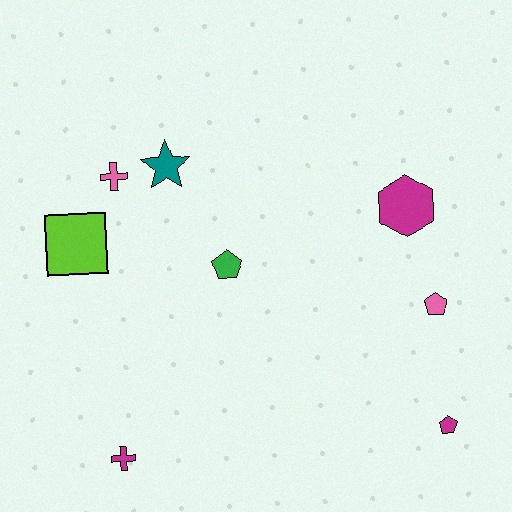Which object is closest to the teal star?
The pink cross is closest to the teal star.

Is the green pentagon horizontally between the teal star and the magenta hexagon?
Yes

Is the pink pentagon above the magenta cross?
Yes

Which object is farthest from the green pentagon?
The magenta pentagon is farthest from the green pentagon.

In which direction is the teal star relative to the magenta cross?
The teal star is above the magenta cross.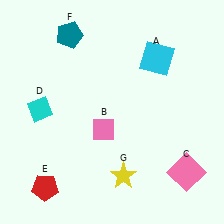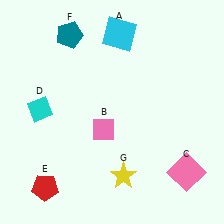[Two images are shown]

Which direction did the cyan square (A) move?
The cyan square (A) moved left.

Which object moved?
The cyan square (A) moved left.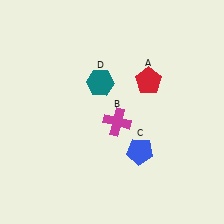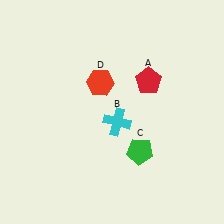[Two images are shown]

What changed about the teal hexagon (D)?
In Image 1, D is teal. In Image 2, it changed to red.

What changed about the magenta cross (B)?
In Image 1, B is magenta. In Image 2, it changed to cyan.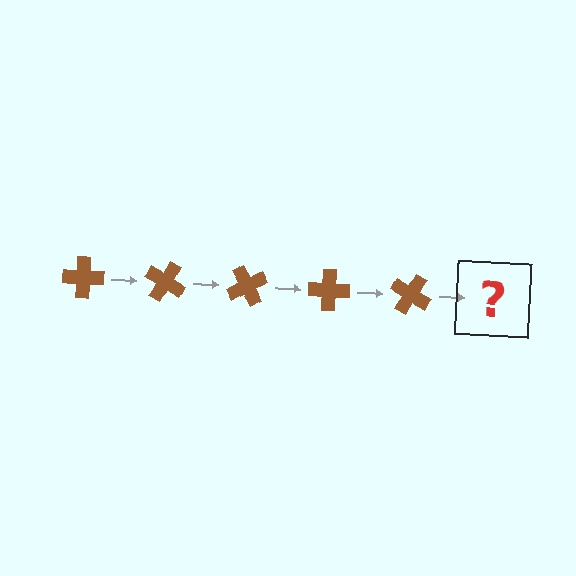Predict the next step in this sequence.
The next step is a brown cross rotated 150 degrees.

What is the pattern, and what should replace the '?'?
The pattern is that the cross rotates 30 degrees each step. The '?' should be a brown cross rotated 150 degrees.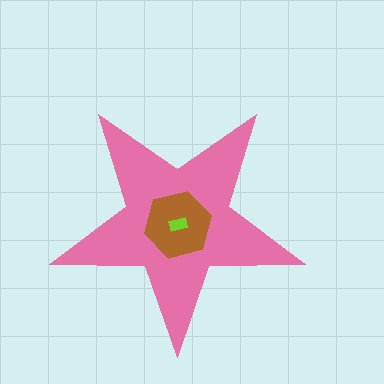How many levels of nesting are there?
3.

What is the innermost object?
The lime rectangle.